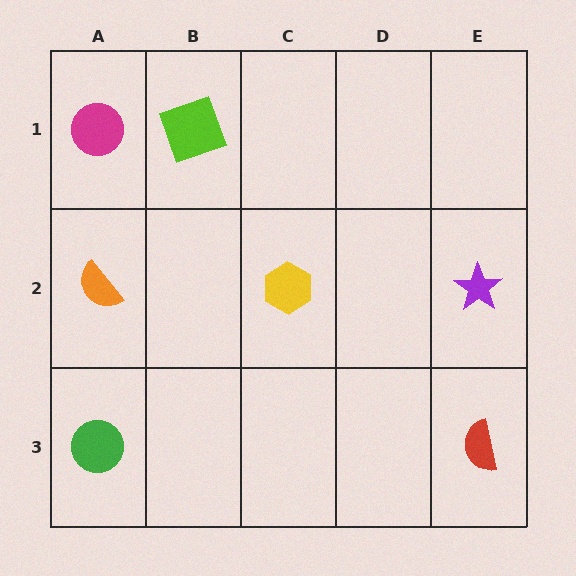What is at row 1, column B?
A lime square.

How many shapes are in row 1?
2 shapes.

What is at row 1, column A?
A magenta circle.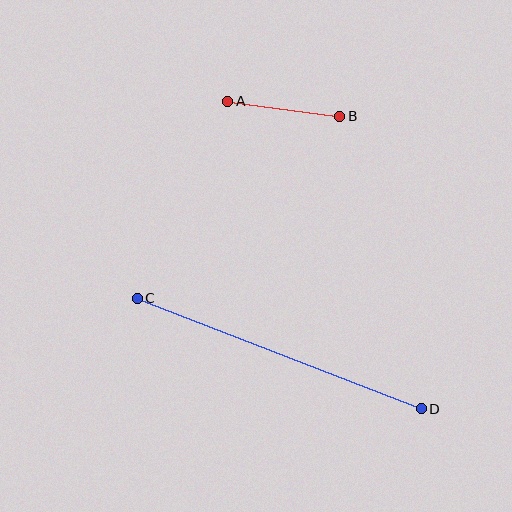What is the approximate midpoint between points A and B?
The midpoint is at approximately (284, 109) pixels.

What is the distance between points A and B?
The distance is approximately 113 pixels.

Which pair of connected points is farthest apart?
Points C and D are farthest apart.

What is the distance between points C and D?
The distance is approximately 305 pixels.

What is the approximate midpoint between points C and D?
The midpoint is at approximately (279, 353) pixels.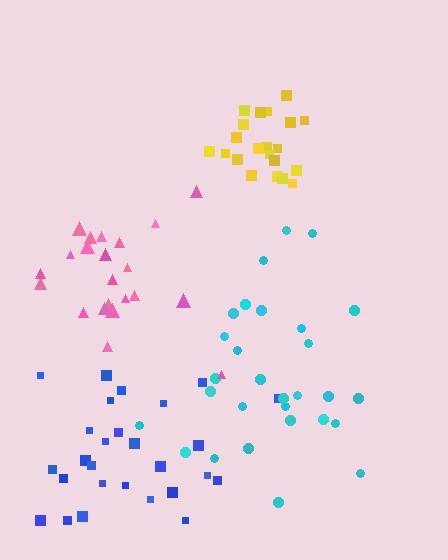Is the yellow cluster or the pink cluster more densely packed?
Yellow.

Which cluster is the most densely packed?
Yellow.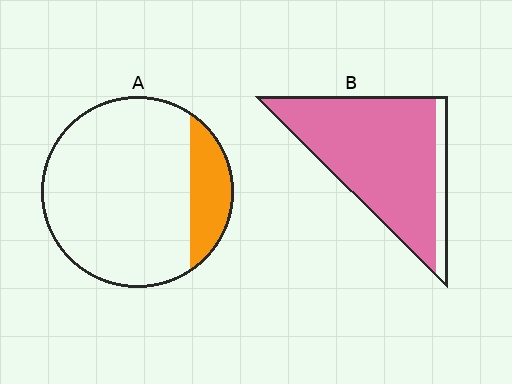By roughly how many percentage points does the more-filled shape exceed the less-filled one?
By roughly 70 percentage points (B over A).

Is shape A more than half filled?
No.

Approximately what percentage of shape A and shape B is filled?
A is approximately 15% and B is approximately 90%.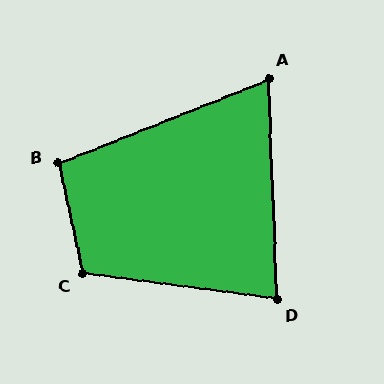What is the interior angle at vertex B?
Approximately 99 degrees (obtuse).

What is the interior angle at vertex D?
Approximately 81 degrees (acute).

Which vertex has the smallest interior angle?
A, at approximately 70 degrees.